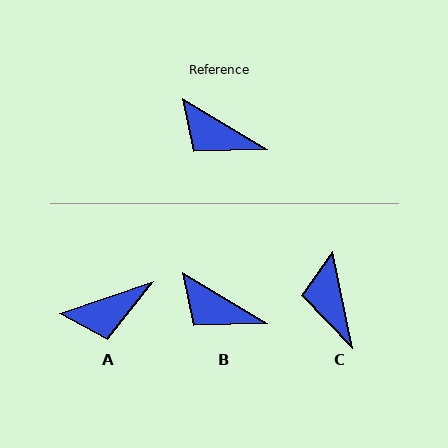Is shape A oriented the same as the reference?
No, it is off by about 50 degrees.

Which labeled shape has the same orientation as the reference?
B.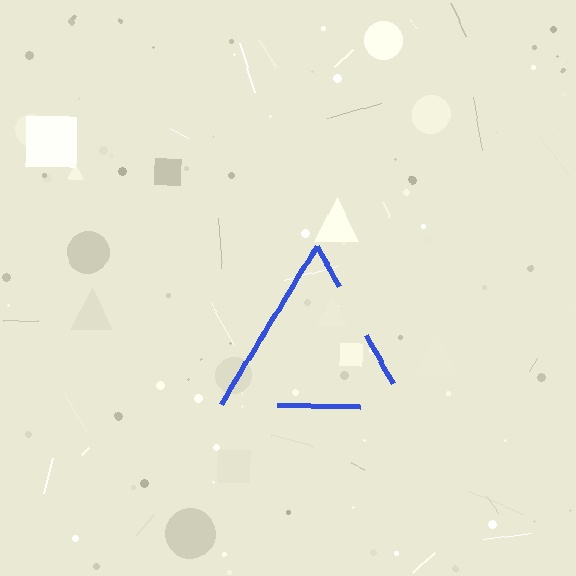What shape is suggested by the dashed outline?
The dashed outline suggests a triangle.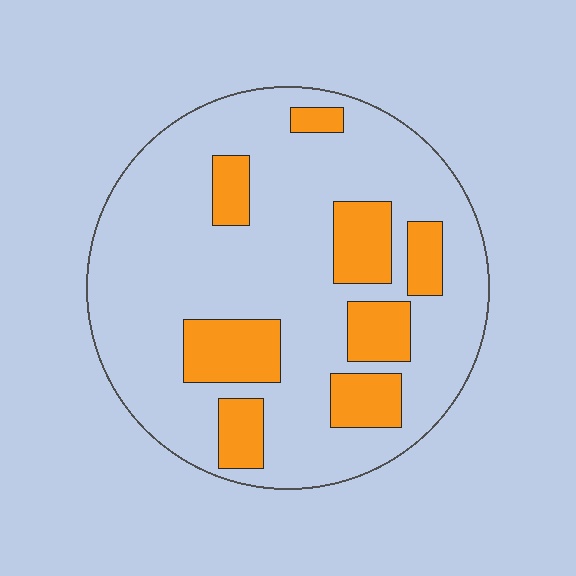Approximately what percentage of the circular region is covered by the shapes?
Approximately 25%.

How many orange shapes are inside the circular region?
8.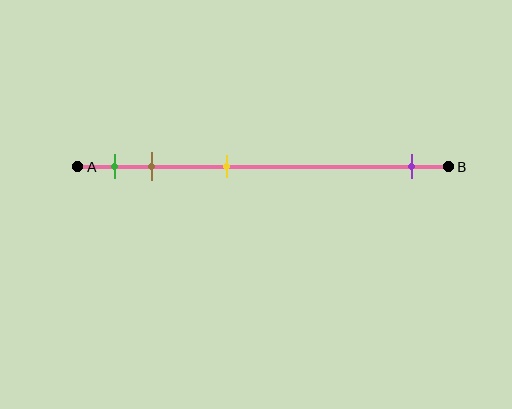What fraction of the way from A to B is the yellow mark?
The yellow mark is approximately 40% (0.4) of the way from A to B.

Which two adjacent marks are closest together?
The green and brown marks are the closest adjacent pair.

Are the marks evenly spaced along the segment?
No, the marks are not evenly spaced.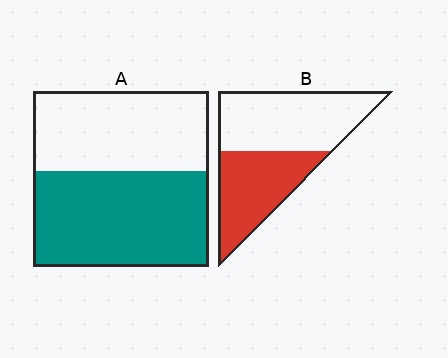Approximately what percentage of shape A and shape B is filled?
A is approximately 55% and B is approximately 45%.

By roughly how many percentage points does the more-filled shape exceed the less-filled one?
By roughly 10 percentage points (A over B).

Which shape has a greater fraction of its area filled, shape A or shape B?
Shape A.